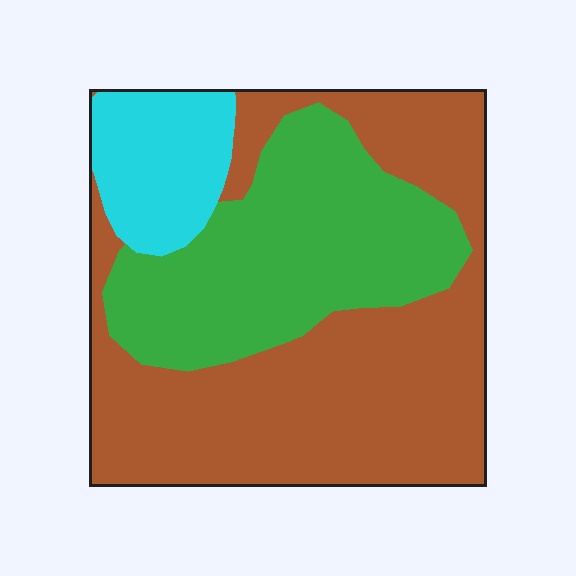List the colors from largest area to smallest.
From largest to smallest: brown, green, cyan.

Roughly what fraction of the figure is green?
Green covers around 35% of the figure.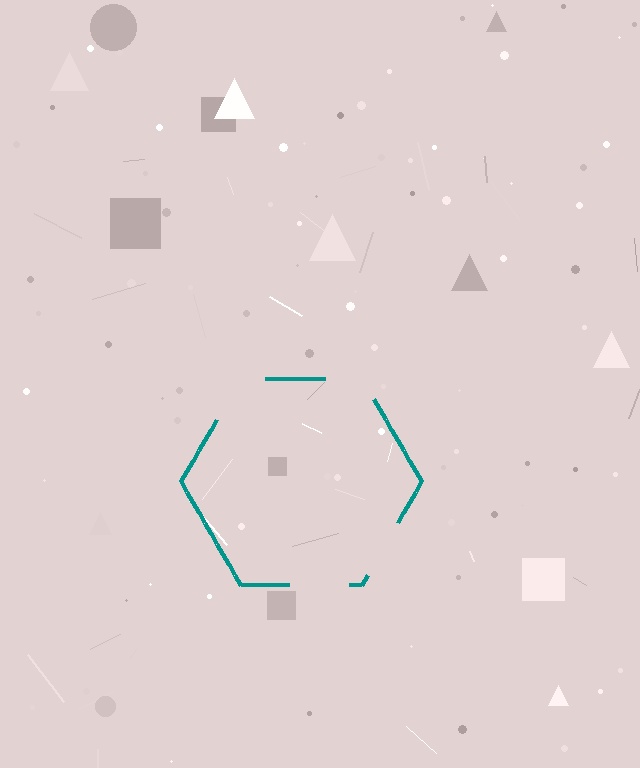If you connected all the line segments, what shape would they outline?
They would outline a hexagon.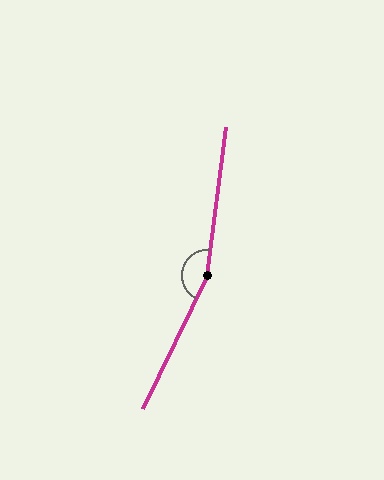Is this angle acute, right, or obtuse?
It is obtuse.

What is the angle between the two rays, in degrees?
Approximately 162 degrees.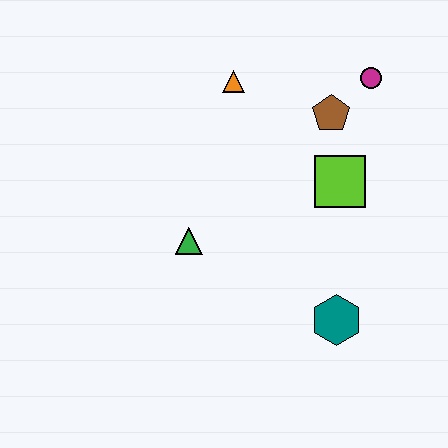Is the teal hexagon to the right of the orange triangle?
Yes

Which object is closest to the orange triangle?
The brown pentagon is closest to the orange triangle.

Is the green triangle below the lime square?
Yes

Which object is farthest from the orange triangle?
The teal hexagon is farthest from the orange triangle.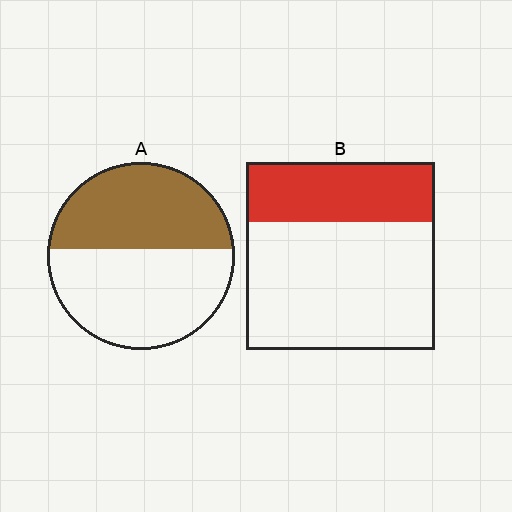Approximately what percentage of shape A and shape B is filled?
A is approximately 45% and B is approximately 30%.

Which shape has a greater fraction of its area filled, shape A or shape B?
Shape A.